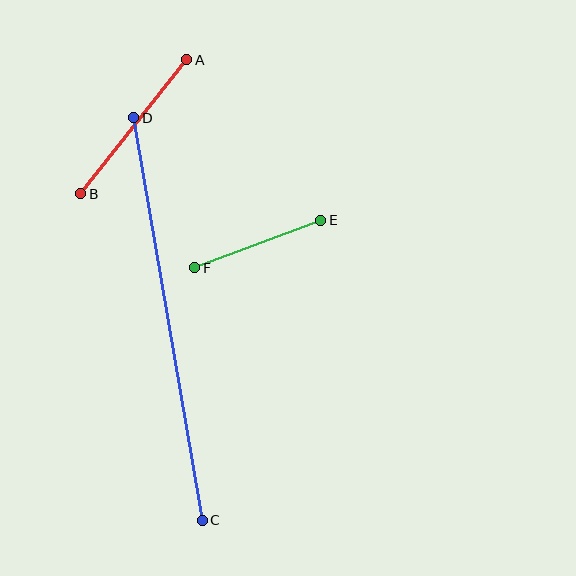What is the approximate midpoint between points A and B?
The midpoint is at approximately (134, 127) pixels.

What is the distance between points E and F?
The distance is approximately 134 pixels.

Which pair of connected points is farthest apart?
Points C and D are farthest apart.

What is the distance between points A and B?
The distance is approximately 171 pixels.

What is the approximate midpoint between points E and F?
The midpoint is at approximately (258, 244) pixels.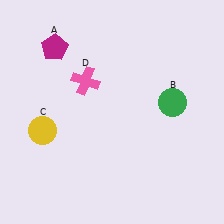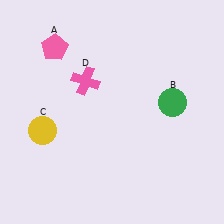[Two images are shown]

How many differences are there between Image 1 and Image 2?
There is 1 difference between the two images.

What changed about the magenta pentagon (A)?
In Image 1, A is magenta. In Image 2, it changed to pink.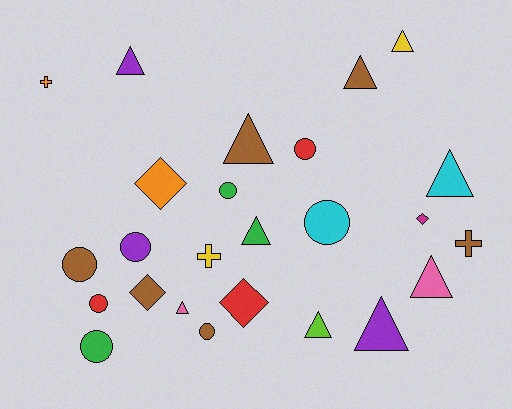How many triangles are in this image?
There are 10 triangles.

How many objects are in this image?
There are 25 objects.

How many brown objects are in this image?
There are 6 brown objects.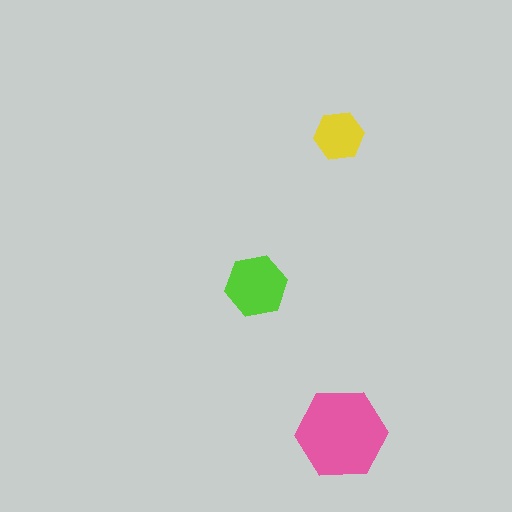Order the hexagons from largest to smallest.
the pink one, the lime one, the yellow one.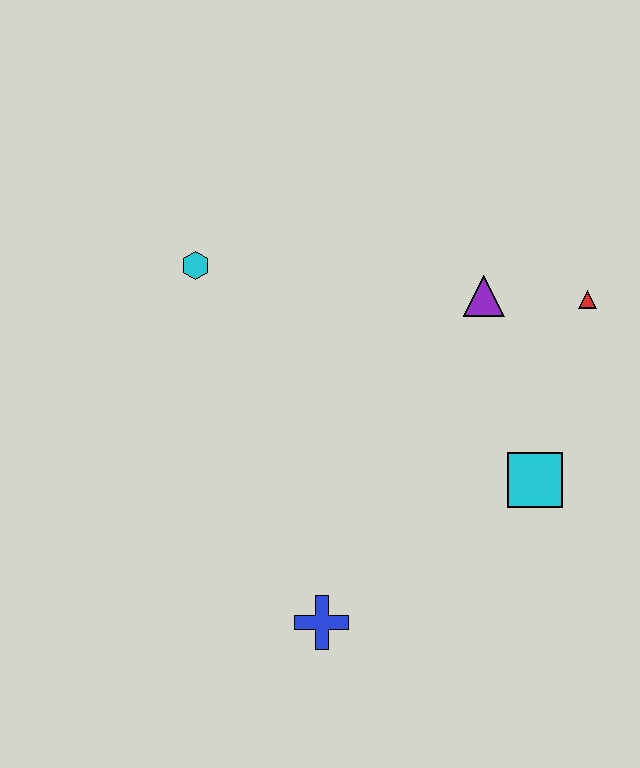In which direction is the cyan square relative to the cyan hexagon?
The cyan square is to the right of the cyan hexagon.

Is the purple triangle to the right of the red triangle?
No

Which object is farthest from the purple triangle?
The blue cross is farthest from the purple triangle.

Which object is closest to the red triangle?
The purple triangle is closest to the red triangle.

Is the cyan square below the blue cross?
No